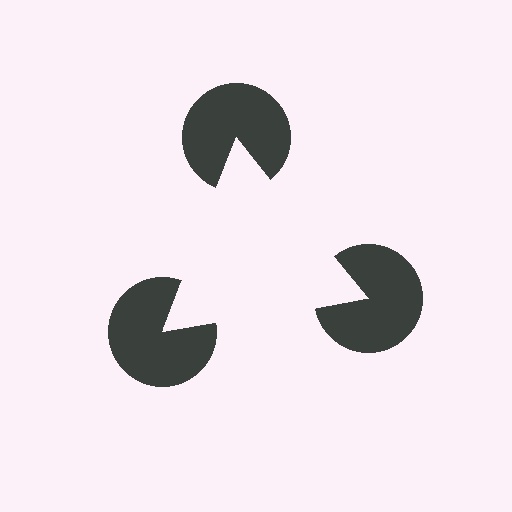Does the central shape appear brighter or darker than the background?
It typically appears slightly brighter than the background, even though no actual brightness change is drawn.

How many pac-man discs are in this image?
There are 3 — one at each vertex of the illusory triangle.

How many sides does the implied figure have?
3 sides.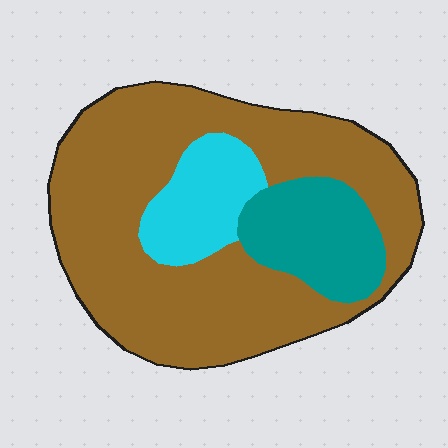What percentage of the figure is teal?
Teal covers about 15% of the figure.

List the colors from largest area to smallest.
From largest to smallest: brown, teal, cyan.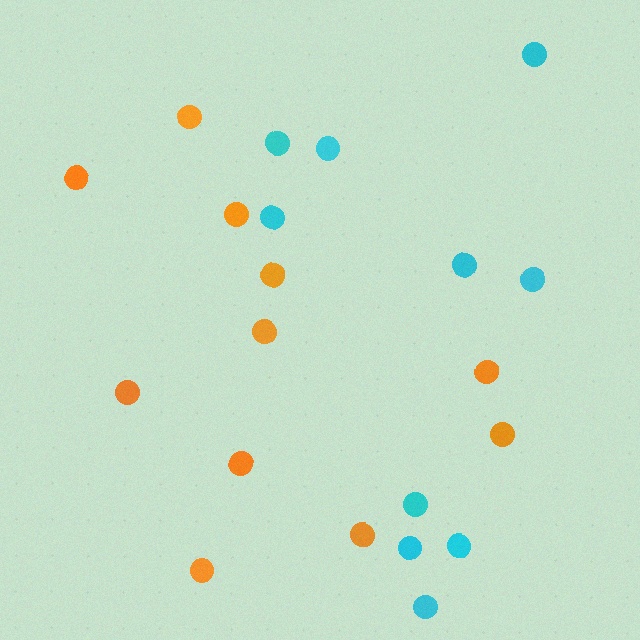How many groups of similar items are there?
There are 2 groups: one group of orange circles (11) and one group of cyan circles (10).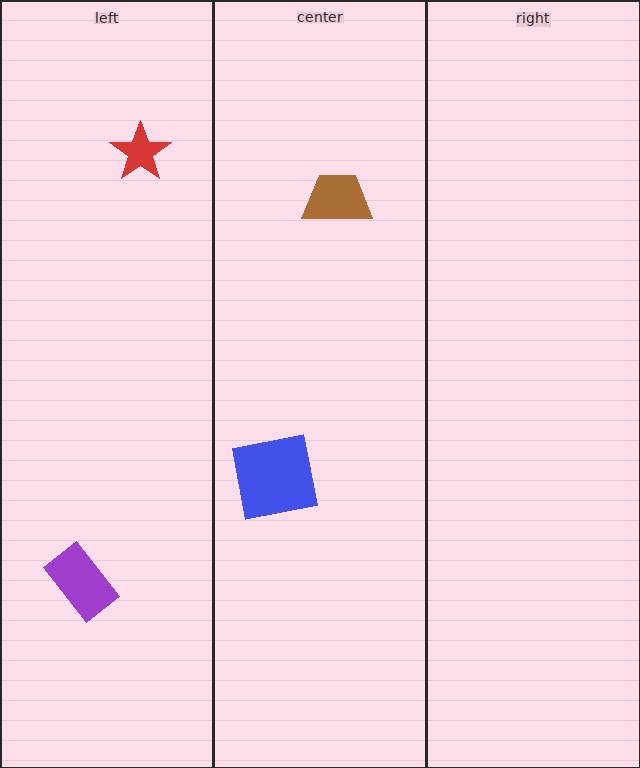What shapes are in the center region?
The blue square, the brown trapezoid.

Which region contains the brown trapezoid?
The center region.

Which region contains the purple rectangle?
The left region.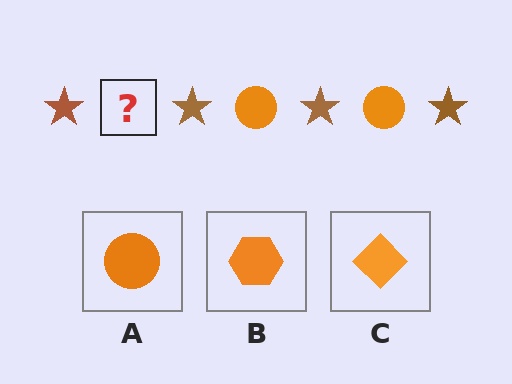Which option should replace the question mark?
Option A.